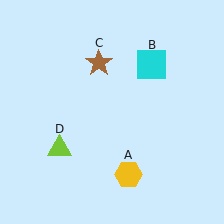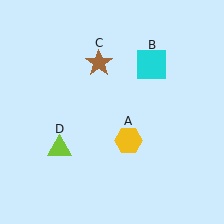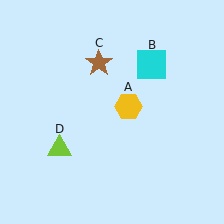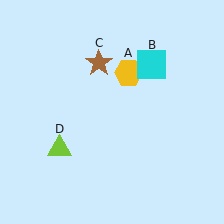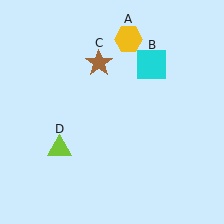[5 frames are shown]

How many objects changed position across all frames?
1 object changed position: yellow hexagon (object A).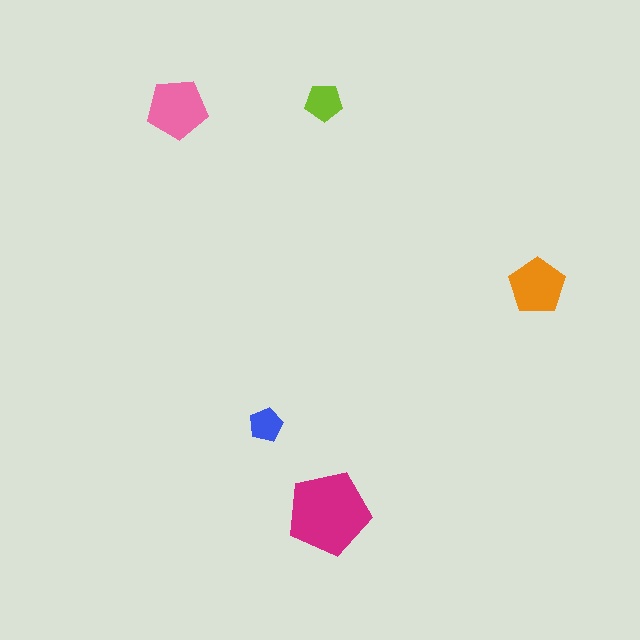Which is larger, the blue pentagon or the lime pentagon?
The lime one.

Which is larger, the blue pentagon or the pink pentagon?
The pink one.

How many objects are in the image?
There are 5 objects in the image.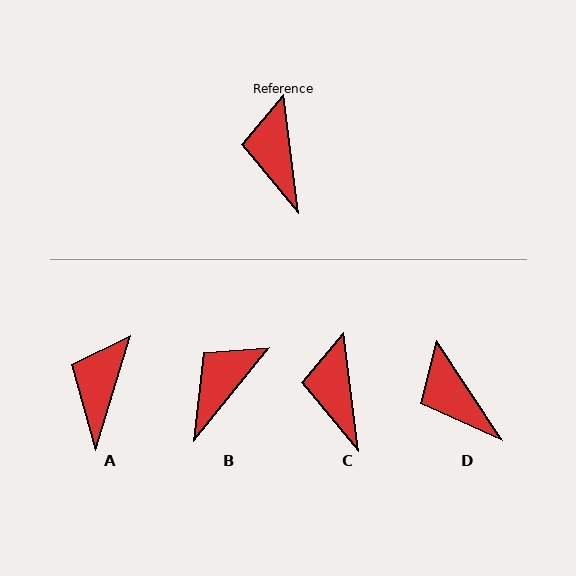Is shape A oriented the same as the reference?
No, it is off by about 24 degrees.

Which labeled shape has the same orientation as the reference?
C.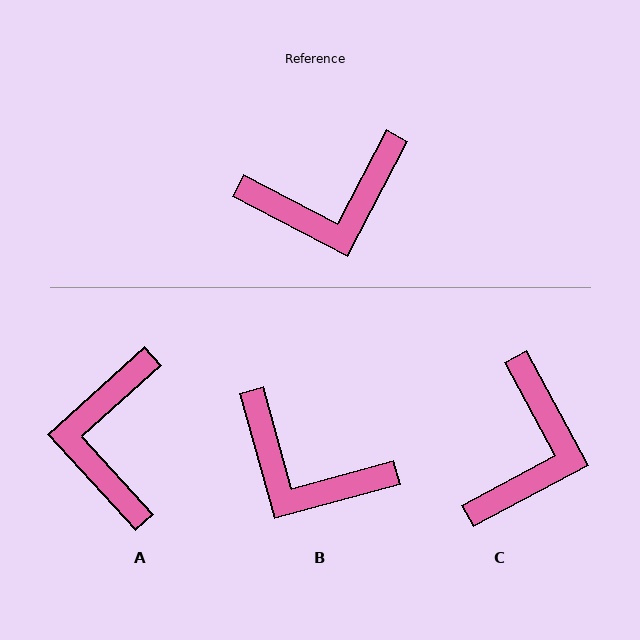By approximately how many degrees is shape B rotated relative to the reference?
Approximately 47 degrees clockwise.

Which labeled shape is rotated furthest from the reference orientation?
A, about 110 degrees away.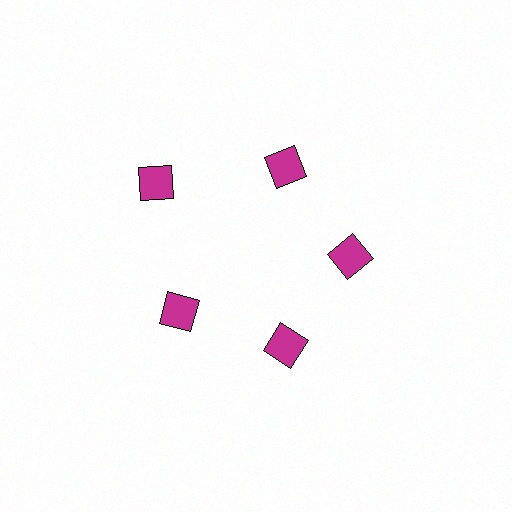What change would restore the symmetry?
The symmetry would be restored by moving it inward, back onto the ring so that all 5 squares sit at equal angles and equal distance from the center.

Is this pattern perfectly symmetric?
No. The 5 magenta squares are arranged in a ring, but one element near the 10 o'clock position is pushed outward from the center, breaking the 5-fold rotational symmetry.